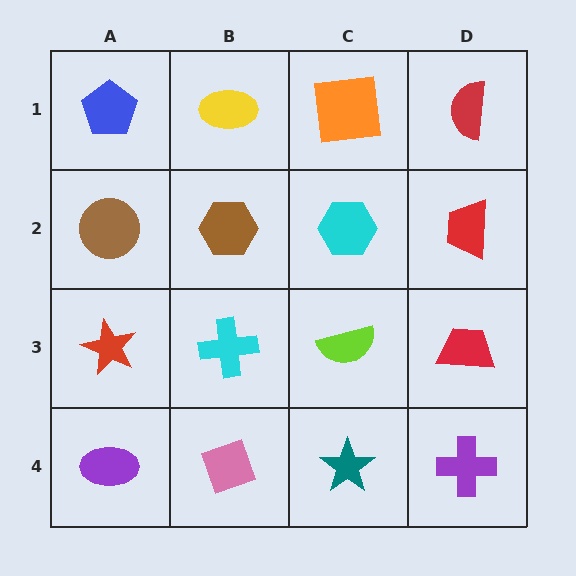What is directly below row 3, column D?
A purple cross.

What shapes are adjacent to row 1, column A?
A brown circle (row 2, column A), a yellow ellipse (row 1, column B).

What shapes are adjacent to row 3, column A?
A brown circle (row 2, column A), a purple ellipse (row 4, column A), a cyan cross (row 3, column B).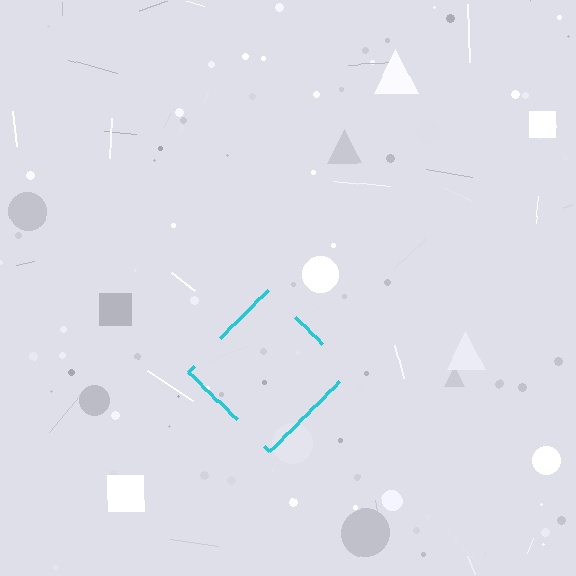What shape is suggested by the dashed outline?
The dashed outline suggests a diamond.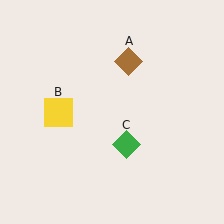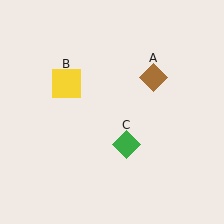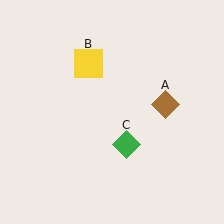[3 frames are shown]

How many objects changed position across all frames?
2 objects changed position: brown diamond (object A), yellow square (object B).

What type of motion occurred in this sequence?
The brown diamond (object A), yellow square (object B) rotated clockwise around the center of the scene.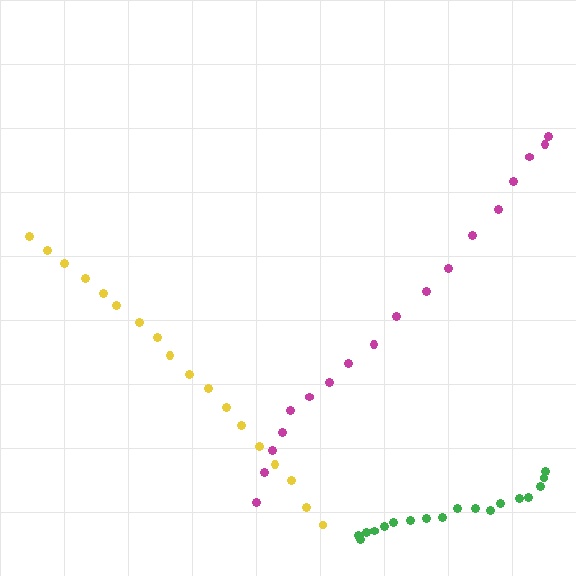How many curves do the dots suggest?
There are 3 distinct paths.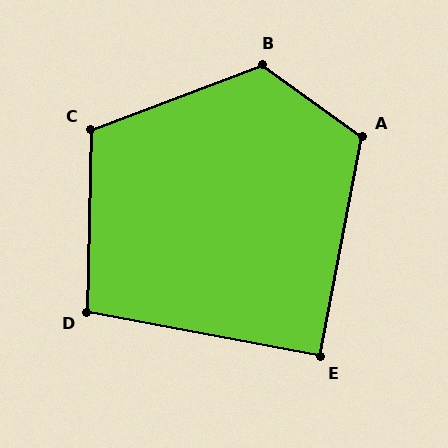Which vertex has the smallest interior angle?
E, at approximately 90 degrees.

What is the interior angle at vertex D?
Approximately 99 degrees (obtuse).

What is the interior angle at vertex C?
Approximately 112 degrees (obtuse).